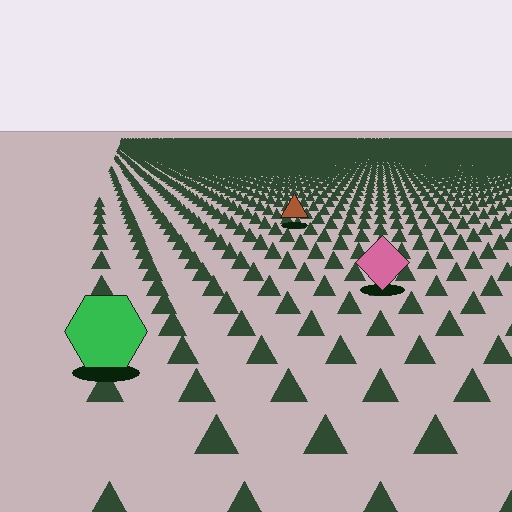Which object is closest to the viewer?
The green hexagon is closest. The texture marks near it are larger and more spread out.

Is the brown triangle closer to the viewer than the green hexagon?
No. The green hexagon is closer — you can tell from the texture gradient: the ground texture is coarser near it.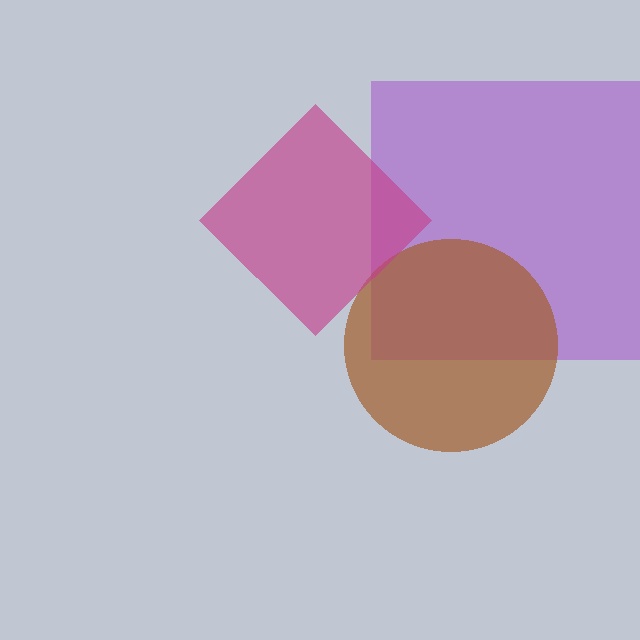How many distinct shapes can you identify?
There are 3 distinct shapes: a purple square, a brown circle, a magenta diamond.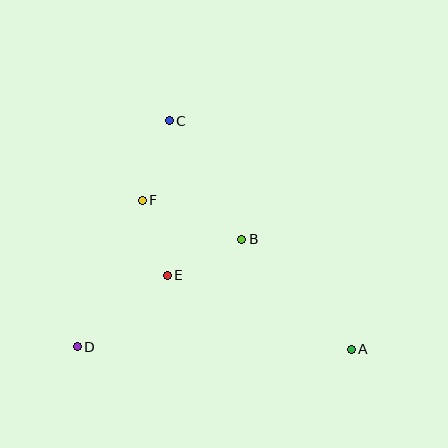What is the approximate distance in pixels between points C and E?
The distance between C and E is approximately 154 pixels.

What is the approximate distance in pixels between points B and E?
The distance between B and E is approximately 83 pixels.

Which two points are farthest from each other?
Points A and C are farthest from each other.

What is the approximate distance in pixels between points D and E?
The distance between D and E is approximately 115 pixels.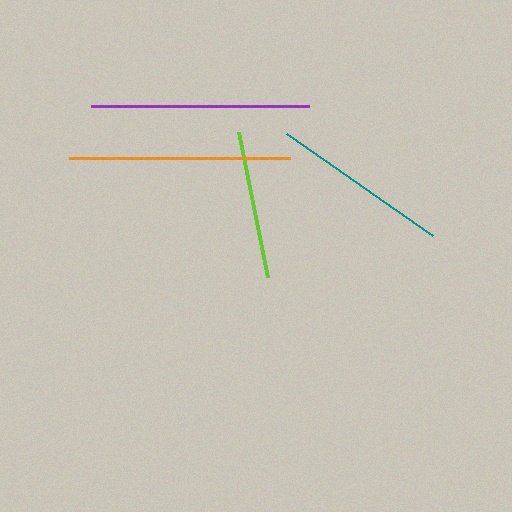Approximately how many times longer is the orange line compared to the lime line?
The orange line is approximately 1.5 times the length of the lime line.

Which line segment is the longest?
The orange line is the longest at approximately 221 pixels.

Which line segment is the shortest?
The lime line is the shortest at approximately 148 pixels.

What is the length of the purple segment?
The purple segment is approximately 217 pixels long.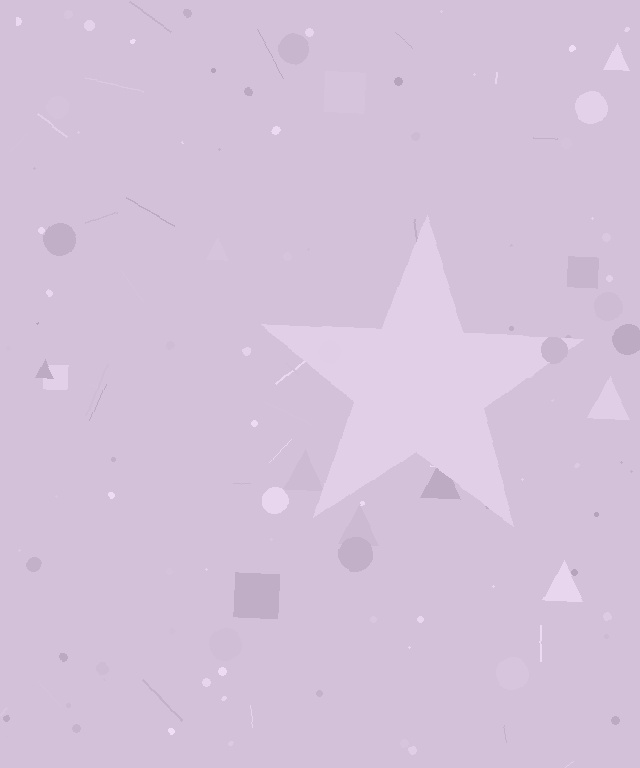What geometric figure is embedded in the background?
A star is embedded in the background.